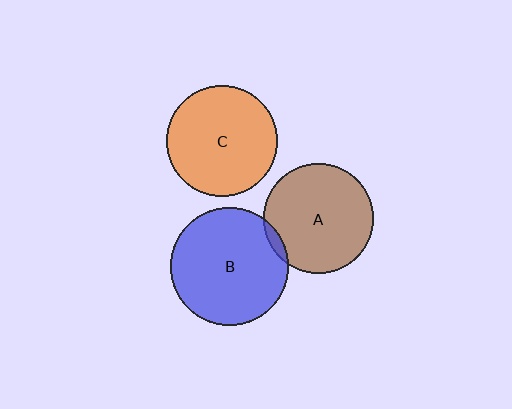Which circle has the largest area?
Circle B (blue).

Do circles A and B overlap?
Yes.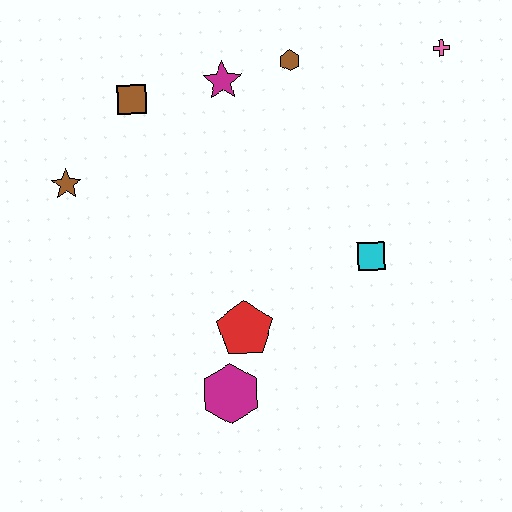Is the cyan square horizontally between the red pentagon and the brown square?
No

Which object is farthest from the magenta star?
The magenta hexagon is farthest from the magenta star.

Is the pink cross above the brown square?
Yes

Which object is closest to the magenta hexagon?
The red pentagon is closest to the magenta hexagon.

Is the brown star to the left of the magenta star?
Yes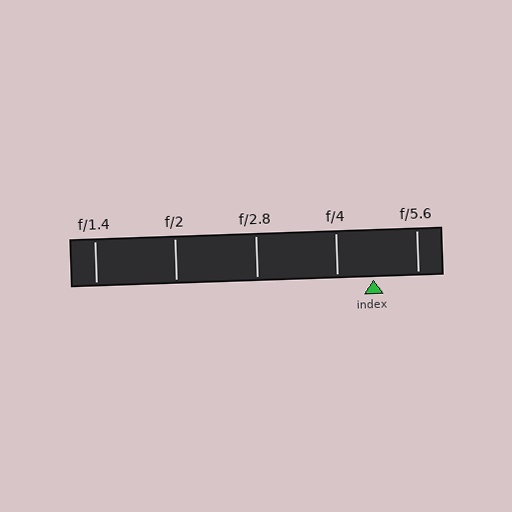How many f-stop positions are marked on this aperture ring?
There are 5 f-stop positions marked.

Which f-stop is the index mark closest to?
The index mark is closest to f/4.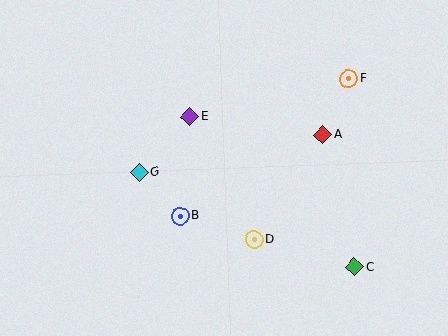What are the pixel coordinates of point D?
Point D is at (254, 240).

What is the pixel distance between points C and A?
The distance between C and A is 137 pixels.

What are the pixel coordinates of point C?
Point C is at (355, 267).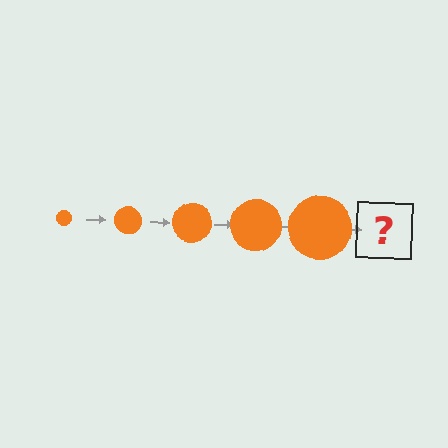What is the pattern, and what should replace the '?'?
The pattern is that the circle gets progressively larger each step. The '?' should be an orange circle, larger than the previous one.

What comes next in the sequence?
The next element should be an orange circle, larger than the previous one.